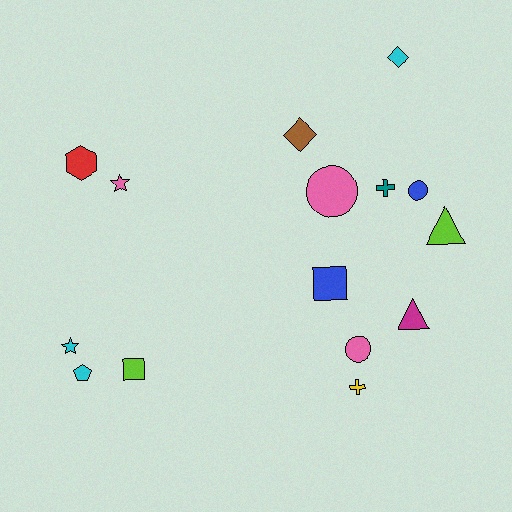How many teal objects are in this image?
There is 1 teal object.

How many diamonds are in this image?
There are 2 diamonds.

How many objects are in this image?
There are 15 objects.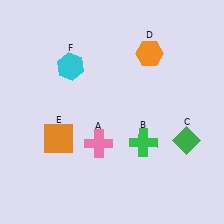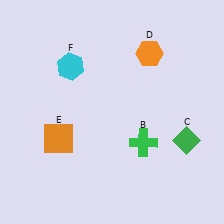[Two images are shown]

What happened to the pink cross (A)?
The pink cross (A) was removed in Image 2. It was in the bottom-left area of Image 1.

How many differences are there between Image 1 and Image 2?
There is 1 difference between the two images.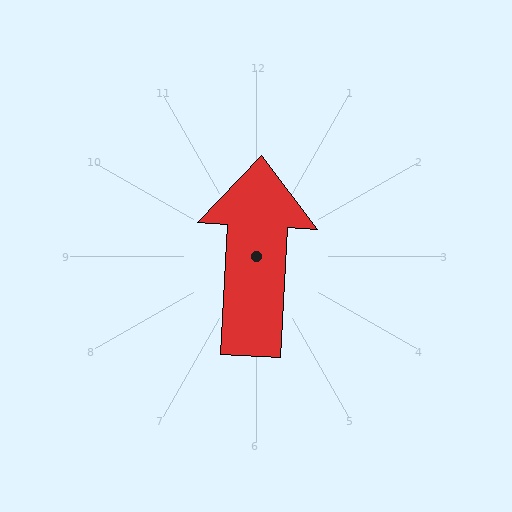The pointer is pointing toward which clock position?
Roughly 12 o'clock.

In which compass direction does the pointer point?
North.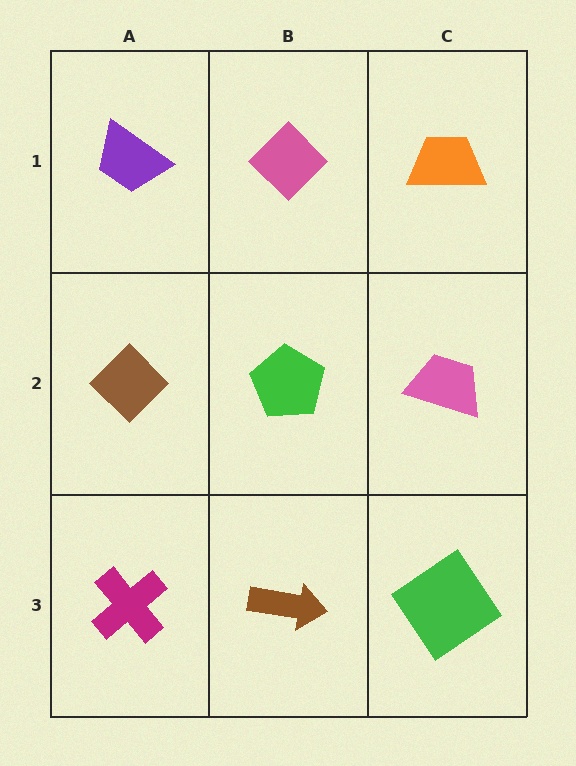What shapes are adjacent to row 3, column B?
A green pentagon (row 2, column B), a magenta cross (row 3, column A), a green diamond (row 3, column C).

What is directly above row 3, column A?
A brown diamond.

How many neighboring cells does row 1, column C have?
2.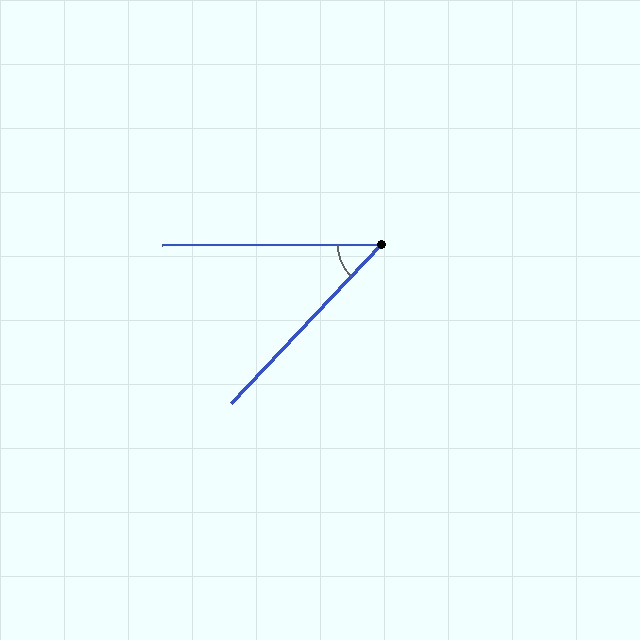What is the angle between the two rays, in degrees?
Approximately 46 degrees.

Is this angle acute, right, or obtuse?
It is acute.